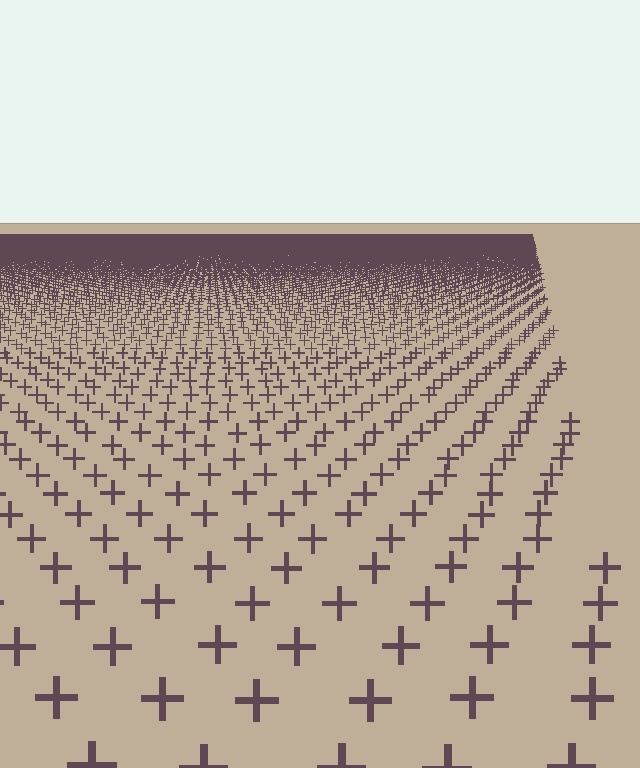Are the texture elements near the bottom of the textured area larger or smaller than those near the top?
Larger. Near the bottom, elements are closer to the viewer and appear at a bigger on-screen size.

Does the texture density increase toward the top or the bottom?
Density increases toward the top.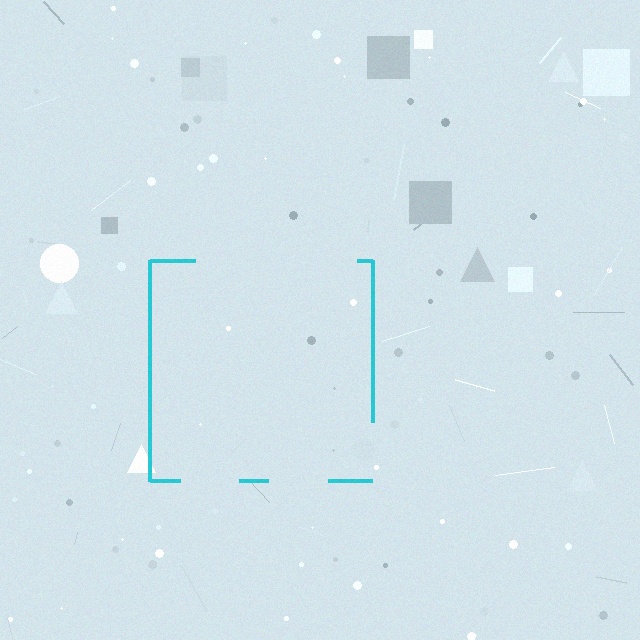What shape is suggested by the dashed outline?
The dashed outline suggests a square.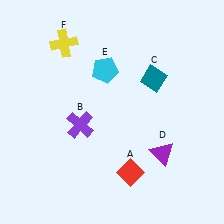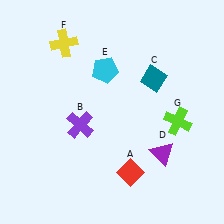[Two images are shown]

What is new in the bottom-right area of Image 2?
A lime cross (G) was added in the bottom-right area of Image 2.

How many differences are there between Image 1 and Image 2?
There is 1 difference between the two images.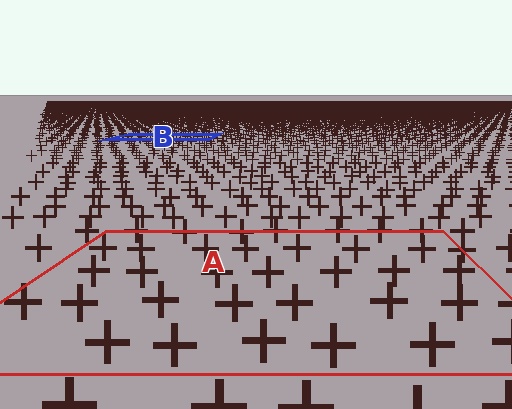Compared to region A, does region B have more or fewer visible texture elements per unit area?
Region B has more texture elements per unit area — they are packed more densely because it is farther away.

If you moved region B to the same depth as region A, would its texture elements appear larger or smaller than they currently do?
They would appear larger. At a closer depth, the same texture elements are projected at a bigger on-screen size.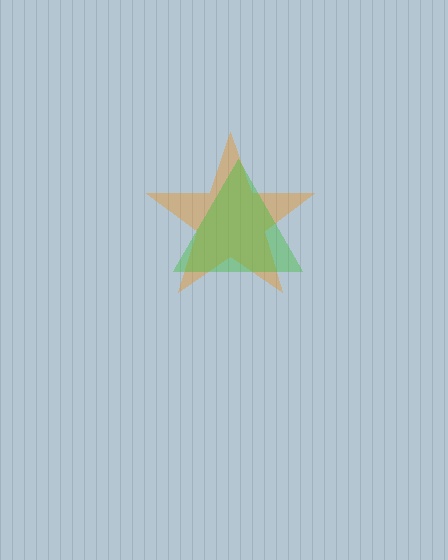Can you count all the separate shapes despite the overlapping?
Yes, there are 2 separate shapes.